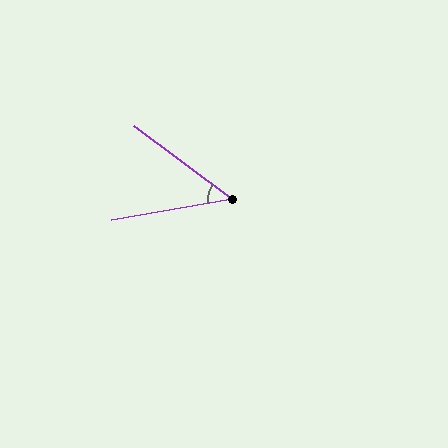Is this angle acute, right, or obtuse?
It is acute.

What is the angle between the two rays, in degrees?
Approximately 47 degrees.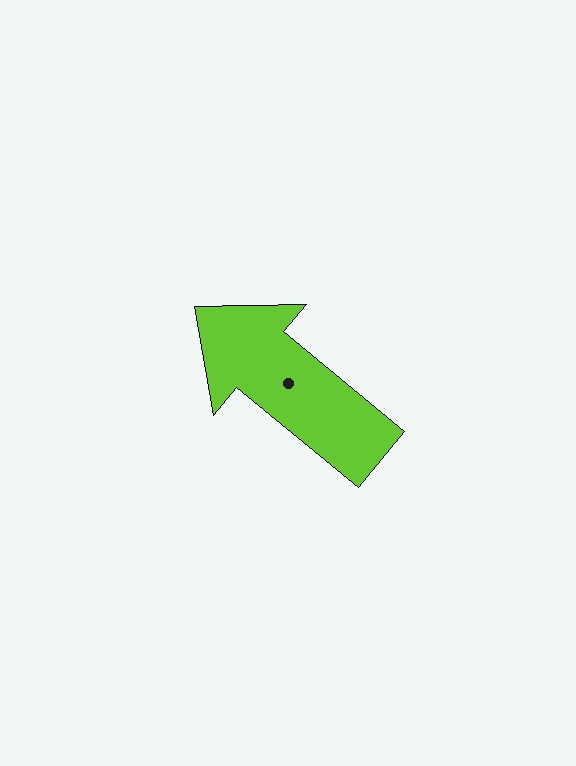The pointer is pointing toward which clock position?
Roughly 10 o'clock.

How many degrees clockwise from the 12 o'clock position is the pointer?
Approximately 309 degrees.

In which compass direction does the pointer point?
Northwest.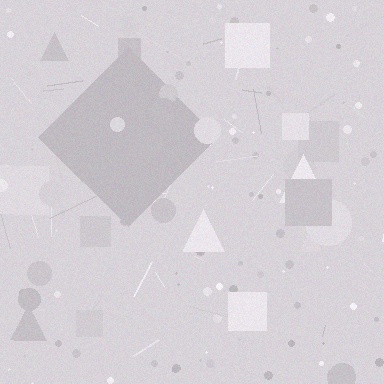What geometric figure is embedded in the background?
A diamond is embedded in the background.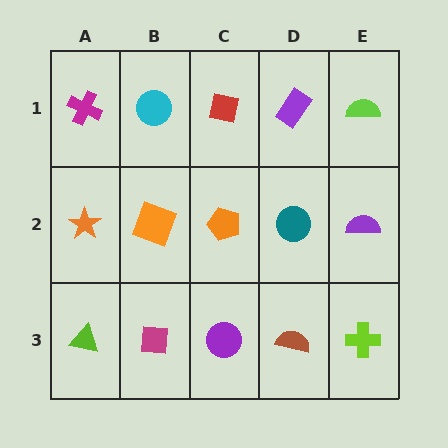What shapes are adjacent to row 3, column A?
An orange star (row 2, column A), a magenta square (row 3, column B).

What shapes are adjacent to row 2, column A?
A magenta cross (row 1, column A), a lime triangle (row 3, column A), an orange square (row 2, column B).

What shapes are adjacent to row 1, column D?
A teal circle (row 2, column D), a red square (row 1, column C), a lime semicircle (row 1, column E).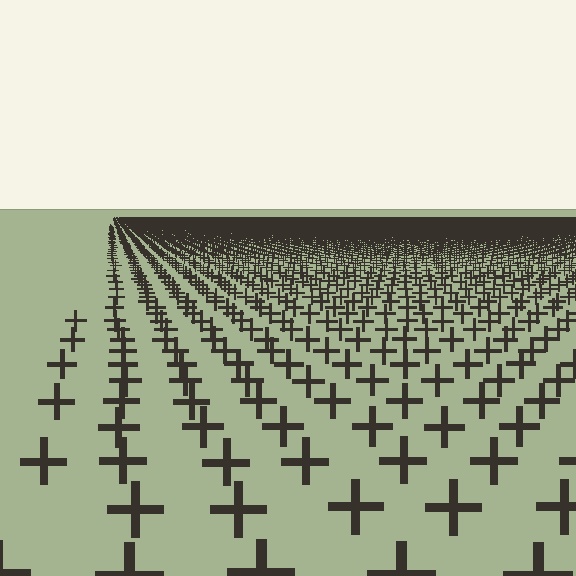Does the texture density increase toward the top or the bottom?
Density increases toward the top.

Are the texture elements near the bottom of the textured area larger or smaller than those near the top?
Larger. Near the bottom, elements are closer to the viewer and appear at a bigger on-screen size.